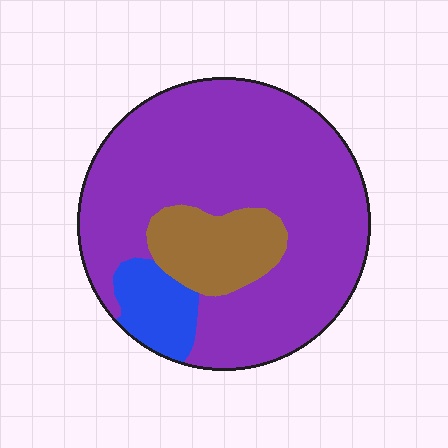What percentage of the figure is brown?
Brown takes up about one eighth (1/8) of the figure.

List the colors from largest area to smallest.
From largest to smallest: purple, brown, blue.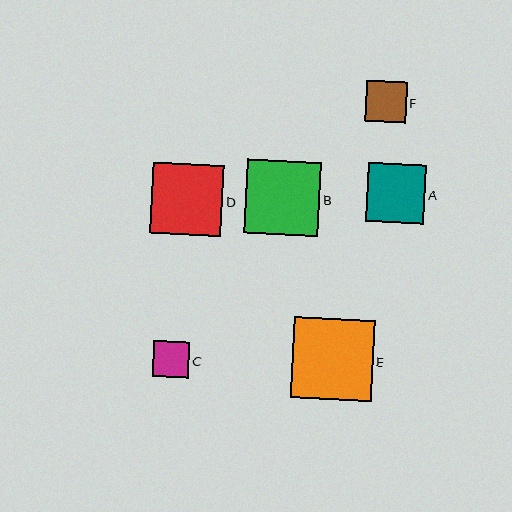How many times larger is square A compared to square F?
Square A is approximately 1.4 times the size of square F.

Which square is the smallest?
Square C is the smallest with a size of approximately 36 pixels.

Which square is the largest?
Square E is the largest with a size of approximately 81 pixels.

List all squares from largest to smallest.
From largest to smallest: E, B, D, A, F, C.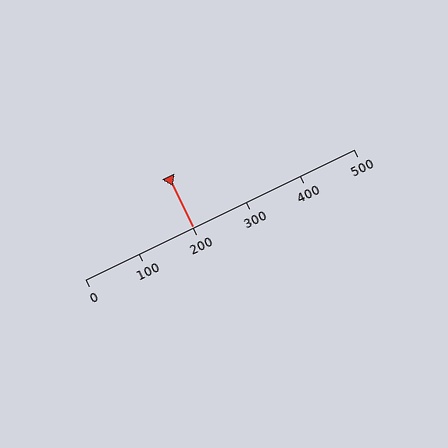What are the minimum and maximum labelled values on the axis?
The axis runs from 0 to 500.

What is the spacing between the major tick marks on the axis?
The major ticks are spaced 100 apart.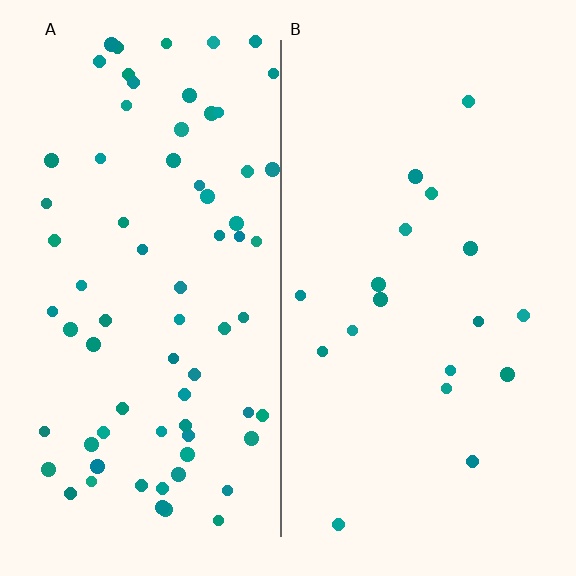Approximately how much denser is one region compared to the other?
Approximately 3.9× — region A over region B.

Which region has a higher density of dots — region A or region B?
A (the left).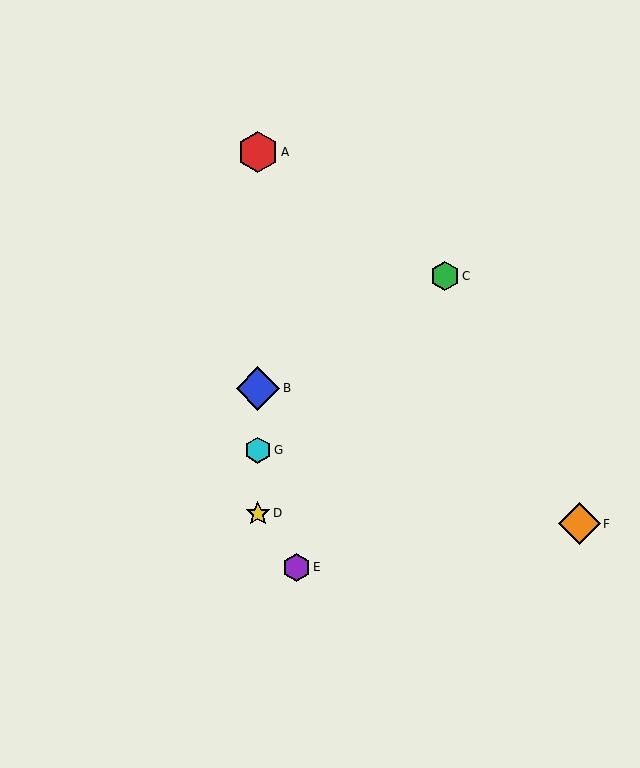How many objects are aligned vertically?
4 objects (A, B, D, G) are aligned vertically.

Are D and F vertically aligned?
No, D is at x≈258 and F is at x≈580.